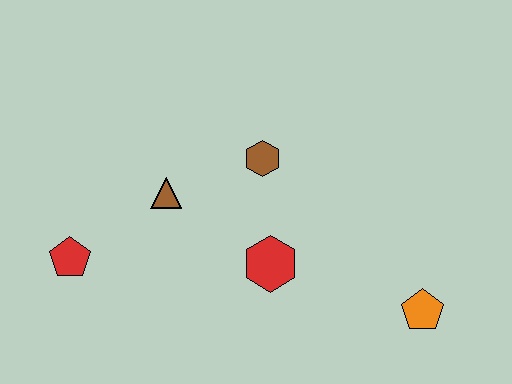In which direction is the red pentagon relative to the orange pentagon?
The red pentagon is to the left of the orange pentagon.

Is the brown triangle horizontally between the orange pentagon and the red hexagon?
No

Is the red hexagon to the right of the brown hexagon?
Yes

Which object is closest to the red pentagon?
The brown triangle is closest to the red pentagon.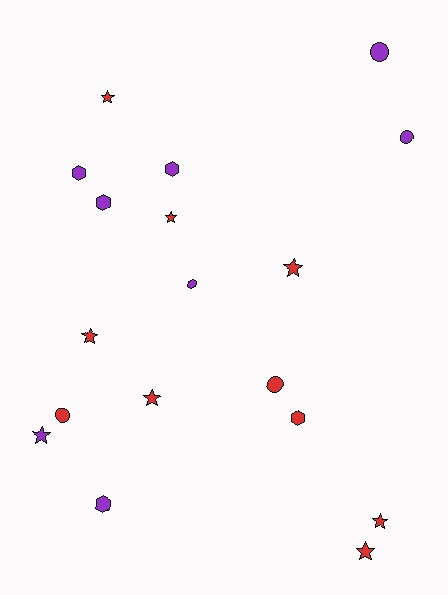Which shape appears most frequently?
Star, with 8 objects.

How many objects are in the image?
There are 18 objects.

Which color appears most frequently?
Red, with 10 objects.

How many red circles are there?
There are 2 red circles.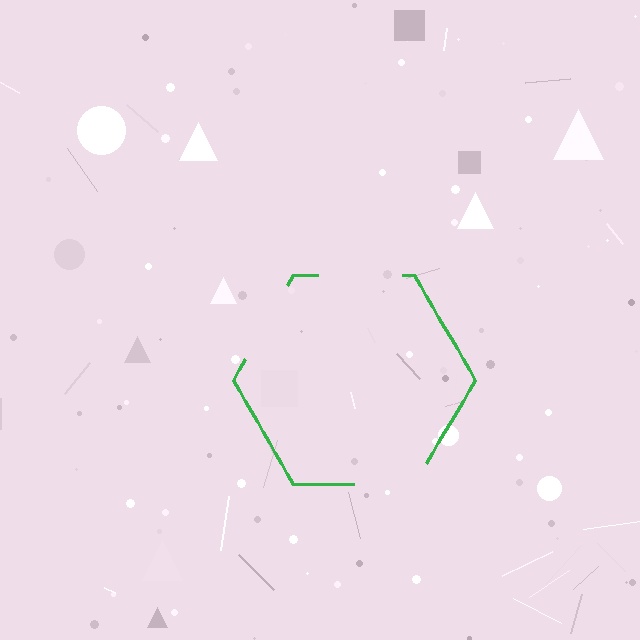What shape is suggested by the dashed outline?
The dashed outline suggests a hexagon.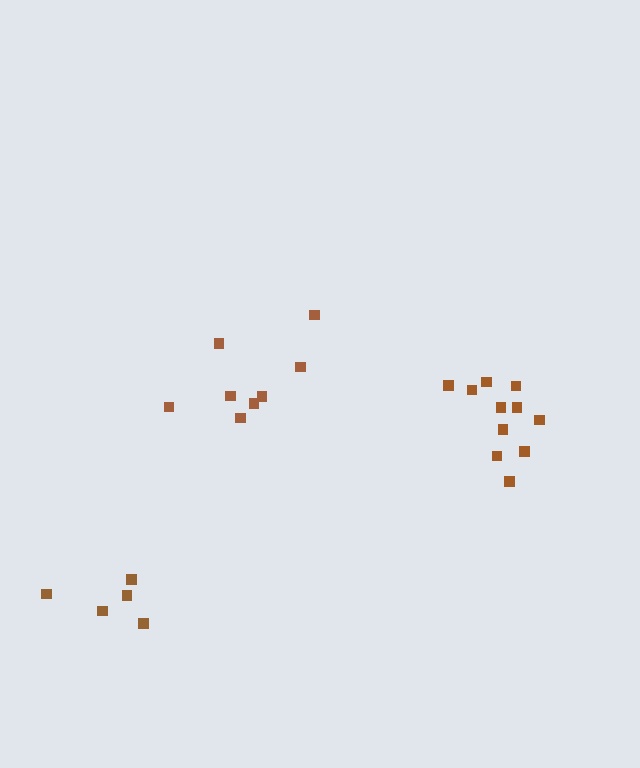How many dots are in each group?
Group 1: 5 dots, Group 2: 8 dots, Group 3: 11 dots (24 total).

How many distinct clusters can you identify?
There are 3 distinct clusters.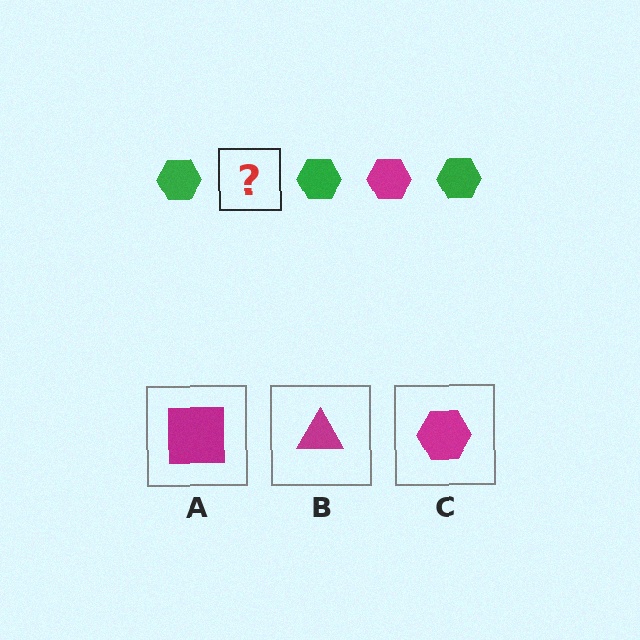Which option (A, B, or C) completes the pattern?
C.